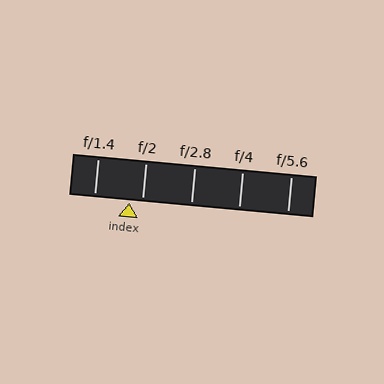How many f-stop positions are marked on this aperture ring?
There are 5 f-stop positions marked.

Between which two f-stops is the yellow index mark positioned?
The index mark is between f/1.4 and f/2.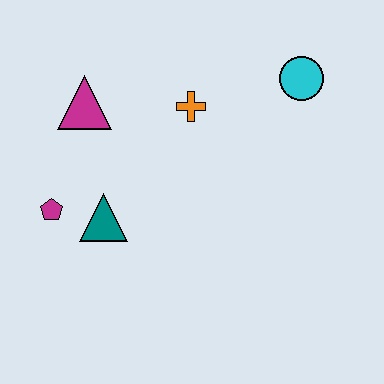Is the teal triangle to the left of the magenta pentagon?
No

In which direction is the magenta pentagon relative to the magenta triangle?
The magenta pentagon is below the magenta triangle.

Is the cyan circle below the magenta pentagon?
No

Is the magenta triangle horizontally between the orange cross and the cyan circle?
No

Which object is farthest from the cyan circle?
The magenta pentagon is farthest from the cyan circle.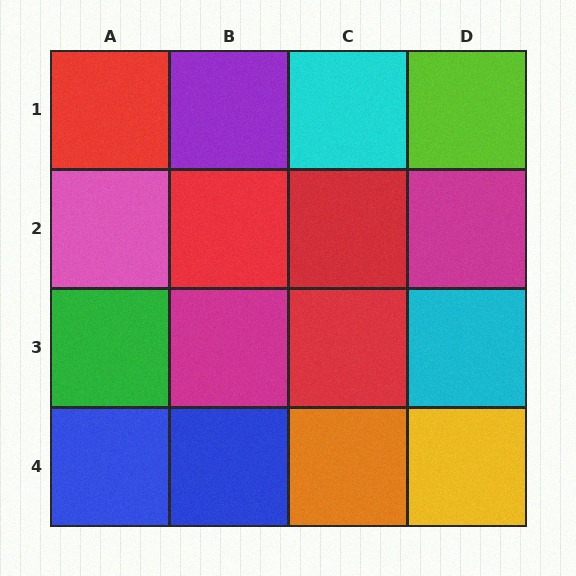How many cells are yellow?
1 cell is yellow.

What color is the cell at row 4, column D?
Yellow.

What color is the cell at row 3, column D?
Cyan.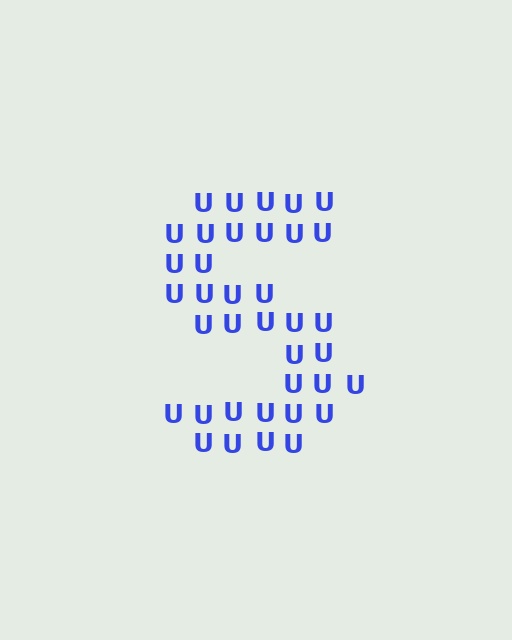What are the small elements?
The small elements are letter U's.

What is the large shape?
The large shape is the letter S.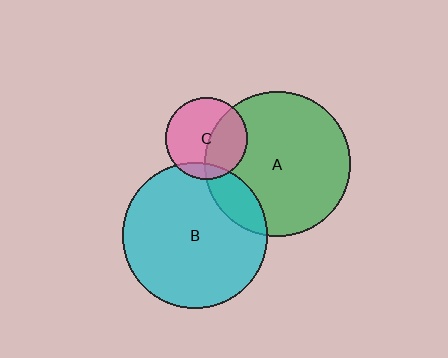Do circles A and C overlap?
Yes.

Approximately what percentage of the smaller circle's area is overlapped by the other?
Approximately 40%.